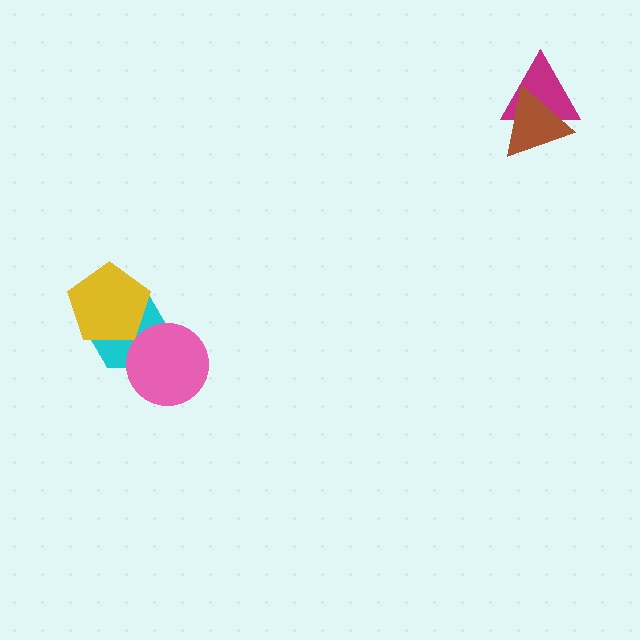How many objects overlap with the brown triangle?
1 object overlaps with the brown triangle.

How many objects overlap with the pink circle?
1 object overlaps with the pink circle.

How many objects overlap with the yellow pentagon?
1 object overlaps with the yellow pentagon.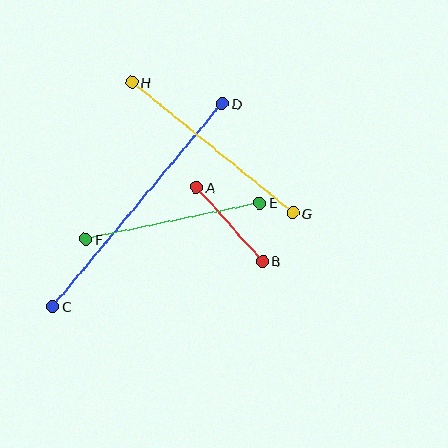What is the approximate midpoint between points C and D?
The midpoint is at approximately (138, 205) pixels.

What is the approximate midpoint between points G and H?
The midpoint is at approximately (212, 148) pixels.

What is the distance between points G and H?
The distance is approximately 208 pixels.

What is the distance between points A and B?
The distance is approximately 99 pixels.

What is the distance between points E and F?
The distance is approximately 178 pixels.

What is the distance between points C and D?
The distance is approximately 265 pixels.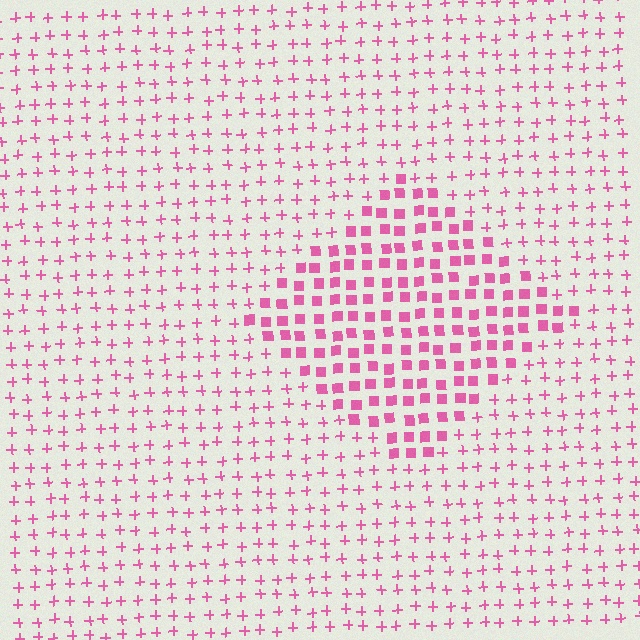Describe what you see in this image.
The image is filled with small pink elements arranged in a uniform grid. A diamond-shaped region contains squares, while the surrounding area contains plus signs. The boundary is defined purely by the change in element shape.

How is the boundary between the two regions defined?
The boundary is defined by a change in element shape: squares inside vs. plus signs outside. All elements share the same color and spacing.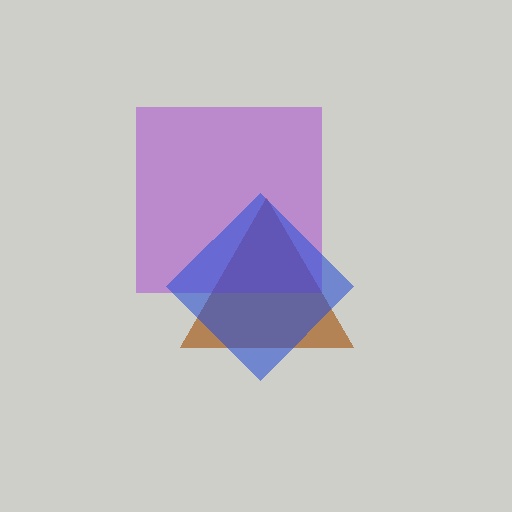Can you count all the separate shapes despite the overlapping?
Yes, there are 3 separate shapes.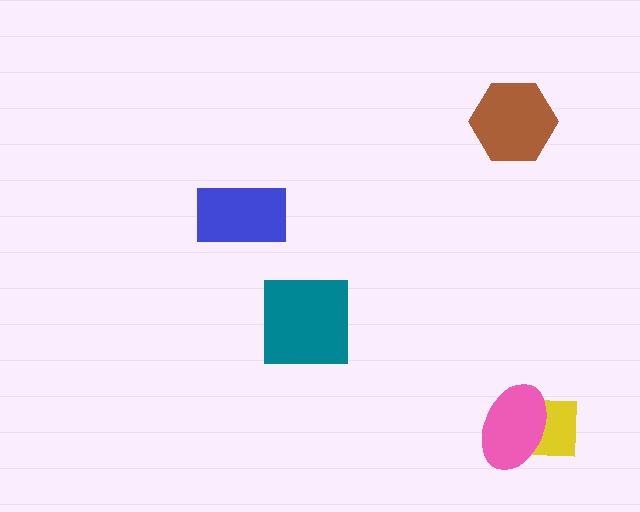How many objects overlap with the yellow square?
1 object overlaps with the yellow square.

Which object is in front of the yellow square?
The pink ellipse is in front of the yellow square.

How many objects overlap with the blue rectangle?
0 objects overlap with the blue rectangle.